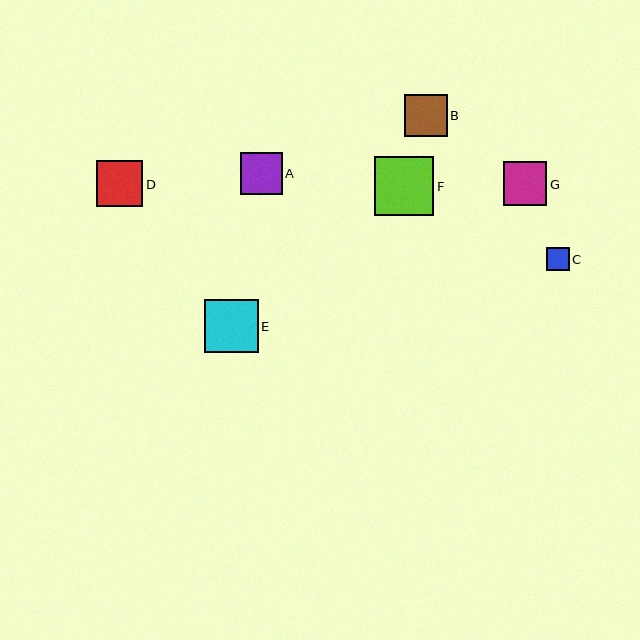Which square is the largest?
Square F is the largest with a size of approximately 59 pixels.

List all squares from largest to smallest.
From largest to smallest: F, E, D, G, B, A, C.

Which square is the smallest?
Square C is the smallest with a size of approximately 22 pixels.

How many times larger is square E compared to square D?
Square E is approximately 1.2 times the size of square D.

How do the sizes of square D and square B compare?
Square D and square B are approximately the same size.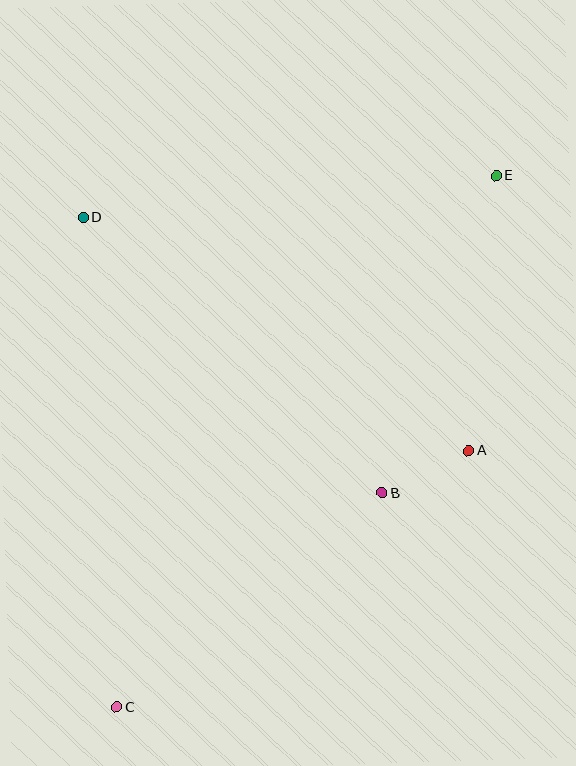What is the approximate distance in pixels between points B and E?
The distance between B and E is approximately 337 pixels.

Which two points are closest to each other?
Points A and B are closest to each other.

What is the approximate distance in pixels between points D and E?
The distance between D and E is approximately 415 pixels.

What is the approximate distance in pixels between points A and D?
The distance between A and D is approximately 451 pixels.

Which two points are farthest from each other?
Points C and E are farthest from each other.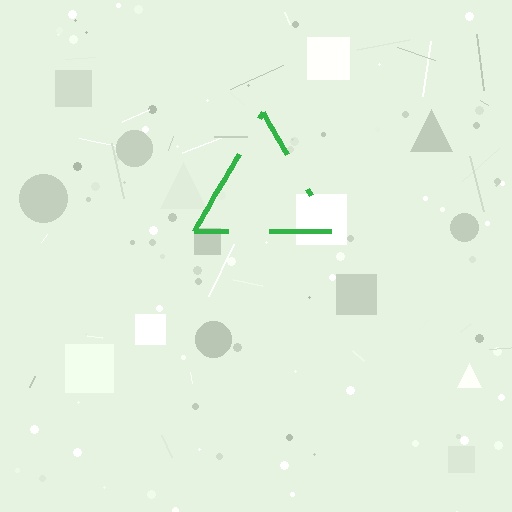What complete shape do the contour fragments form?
The contour fragments form a triangle.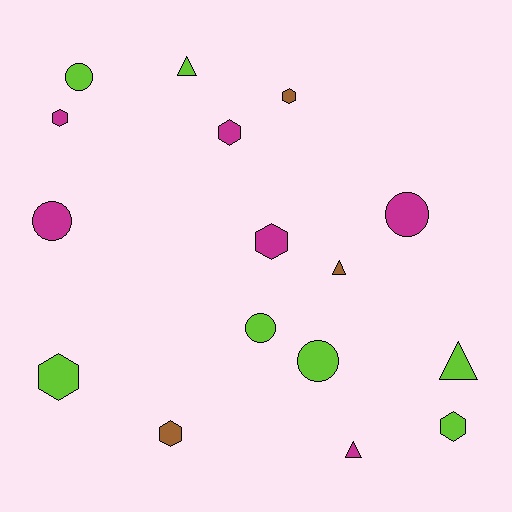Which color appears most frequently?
Lime, with 7 objects.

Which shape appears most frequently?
Hexagon, with 7 objects.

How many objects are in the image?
There are 16 objects.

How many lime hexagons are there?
There are 2 lime hexagons.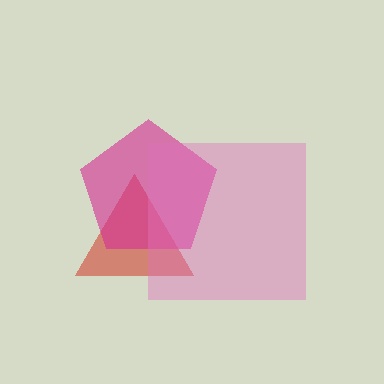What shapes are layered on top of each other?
The layered shapes are: a red triangle, a magenta pentagon, a pink square.